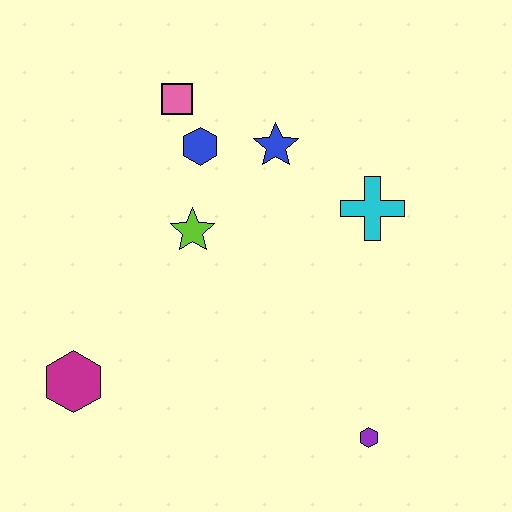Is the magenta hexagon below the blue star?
Yes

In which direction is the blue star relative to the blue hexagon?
The blue star is to the right of the blue hexagon.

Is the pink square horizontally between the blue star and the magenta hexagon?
Yes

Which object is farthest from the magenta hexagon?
The cyan cross is farthest from the magenta hexagon.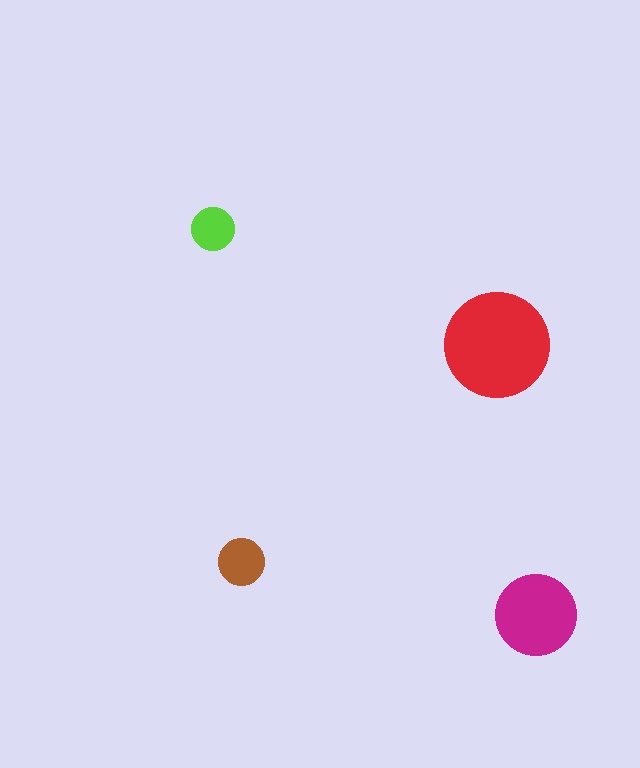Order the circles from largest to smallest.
the red one, the magenta one, the brown one, the lime one.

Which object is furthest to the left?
The lime circle is leftmost.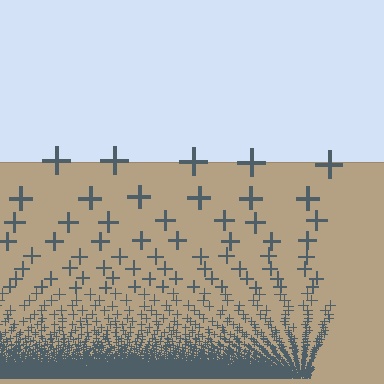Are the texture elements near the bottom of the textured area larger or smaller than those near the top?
Smaller. The gradient is inverted — elements near the bottom are smaller and denser.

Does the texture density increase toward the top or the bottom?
Density increases toward the bottom.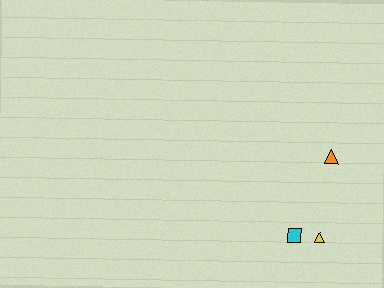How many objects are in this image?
There are 3 objects.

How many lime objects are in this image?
There are no lime objects.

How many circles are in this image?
There are no circles.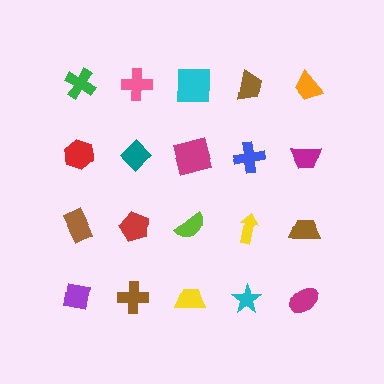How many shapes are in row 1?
5 shapes.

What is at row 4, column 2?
A brown cross.